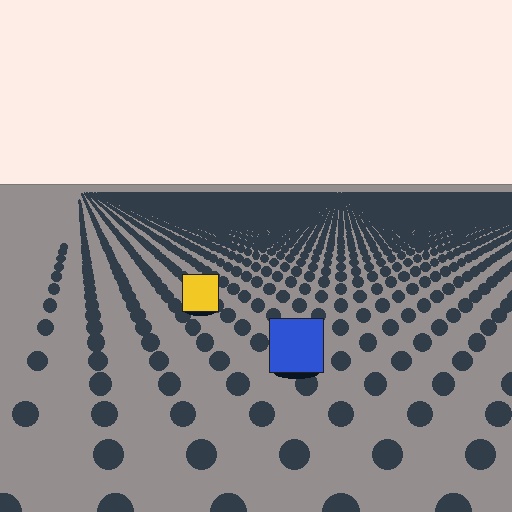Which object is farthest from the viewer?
The yellow square is farthest from the viewer. It appears smaller and the ground texture around it is denser.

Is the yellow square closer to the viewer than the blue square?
No. The blue square is closer — you can tell from the texture gradient: the ground texture is coarser near it.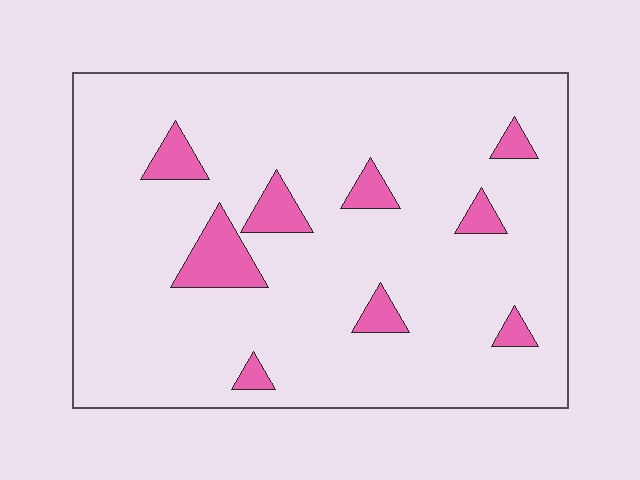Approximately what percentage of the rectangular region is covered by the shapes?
Approximately 10%.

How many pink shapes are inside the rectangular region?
9.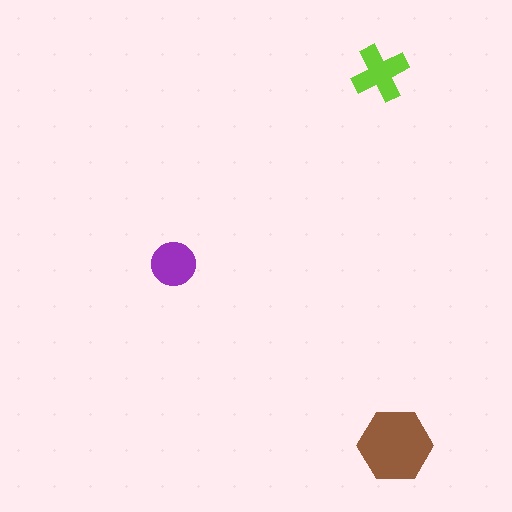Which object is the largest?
The brown hexagon.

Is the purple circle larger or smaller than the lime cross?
Smaller.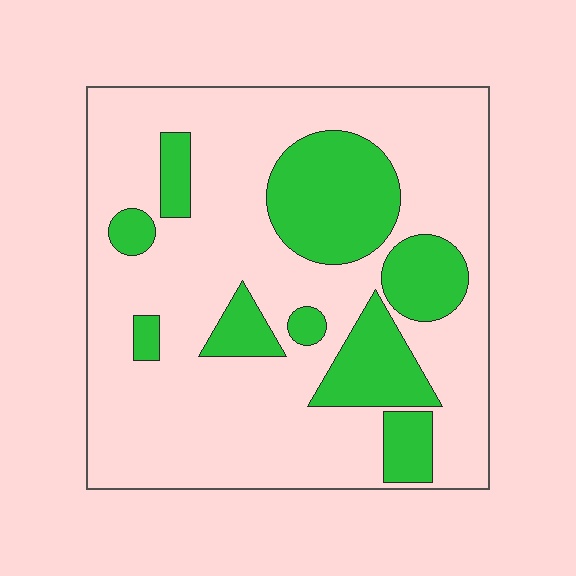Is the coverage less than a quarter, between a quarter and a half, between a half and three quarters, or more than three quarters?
Between a quarter and a half.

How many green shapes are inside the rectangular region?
9.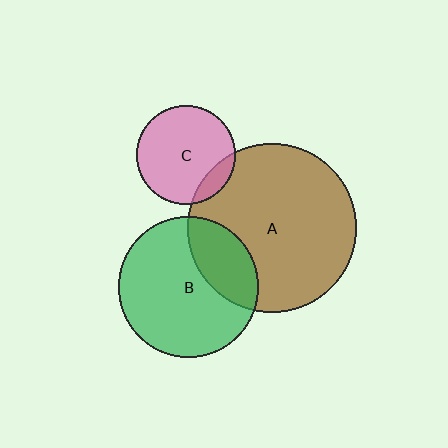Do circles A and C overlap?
Yes.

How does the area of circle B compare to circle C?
Approximately 2.0 times.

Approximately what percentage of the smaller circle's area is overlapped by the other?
Approximately 15%.